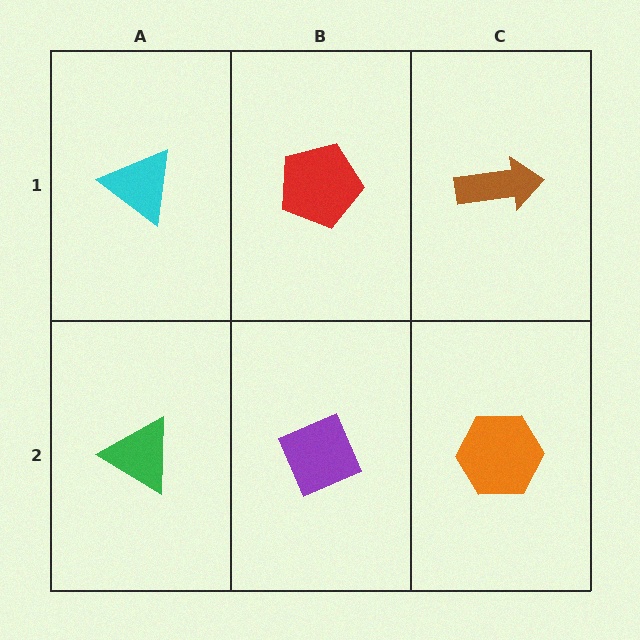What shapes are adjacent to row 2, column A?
A cyan triangle (row 1, column A), a purple diamond (row 2, column B).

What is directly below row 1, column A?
A green triangle.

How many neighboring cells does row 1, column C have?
2.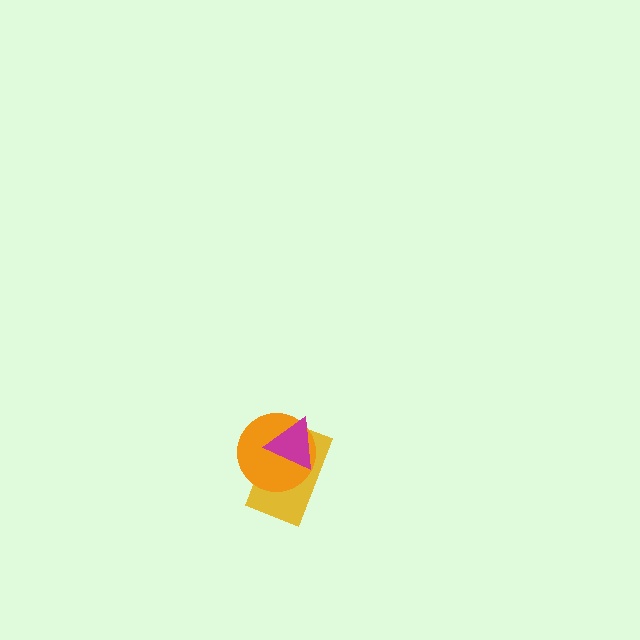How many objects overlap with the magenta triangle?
2 objects overlap with the magenta triangle.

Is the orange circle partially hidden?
Yes, it is partially covered by another shape.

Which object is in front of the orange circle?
The magenta triangle is in front of the orange circle.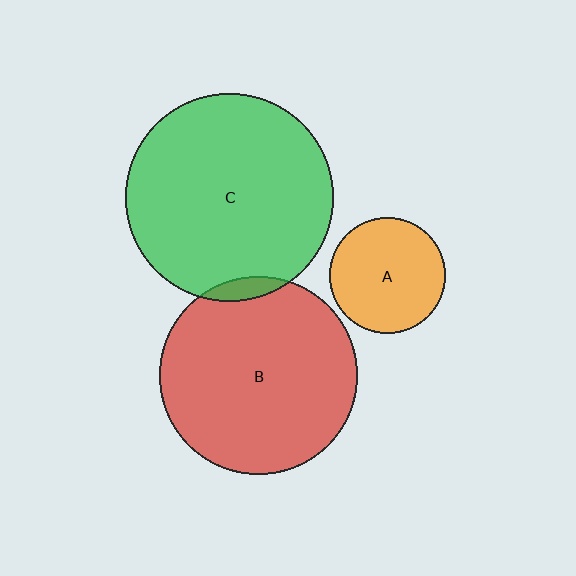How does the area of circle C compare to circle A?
Approximately 3.2 times.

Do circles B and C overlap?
Yes.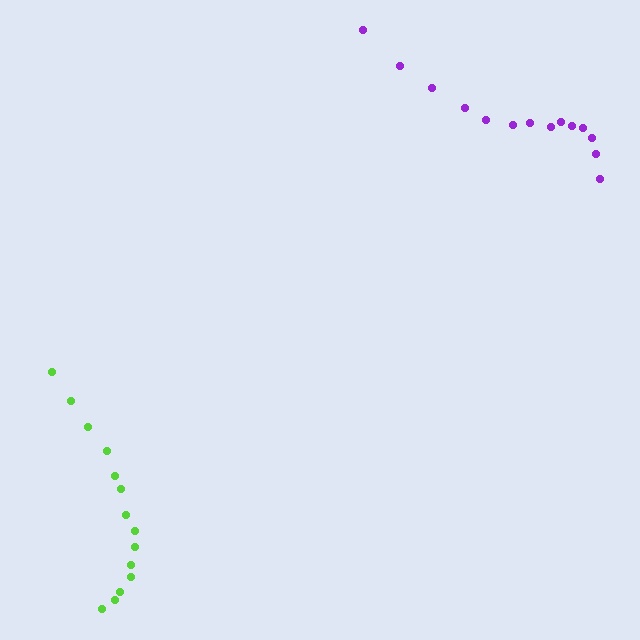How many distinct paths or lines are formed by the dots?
There are 2 distinct paths.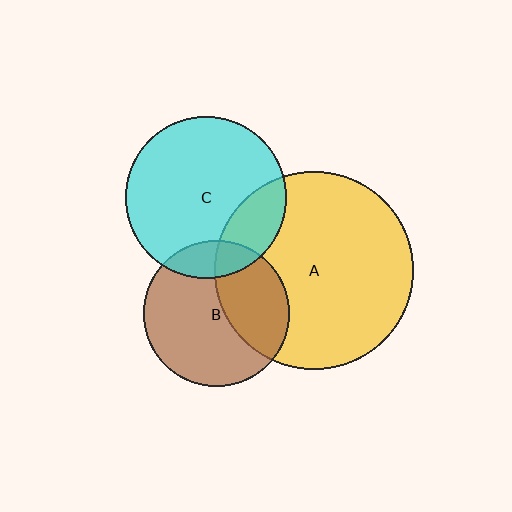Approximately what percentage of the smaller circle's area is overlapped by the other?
Approximately 20%.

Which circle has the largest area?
Circle A (yellow).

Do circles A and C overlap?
Yes.